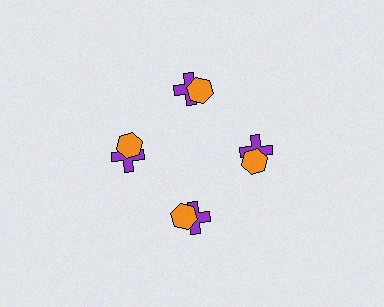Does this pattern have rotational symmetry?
Yes, this pattern has 4-fold rotational symmetry. It looks the same after rotating 90 degrees around the center.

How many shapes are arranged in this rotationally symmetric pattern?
There are 8 shapes, arranged in 4 groups of 2.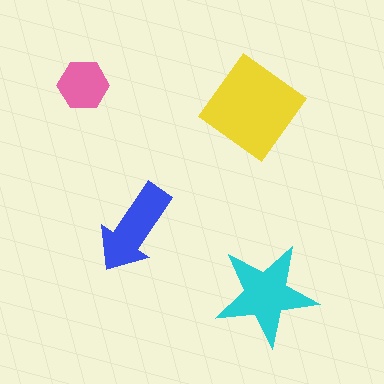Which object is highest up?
The pink hexagon is topmost.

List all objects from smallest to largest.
The pink hexagon, the blue arrow, the cyan star, the yellow diamond.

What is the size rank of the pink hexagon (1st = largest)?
4th.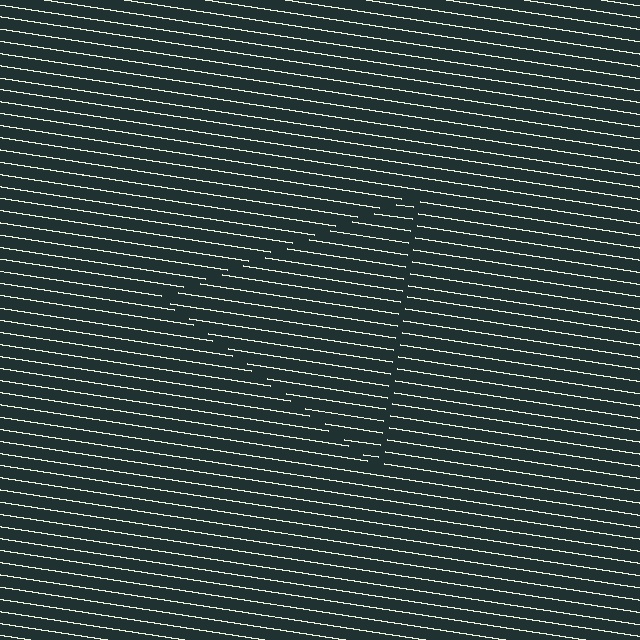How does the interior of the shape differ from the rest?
The interior of the shape contains the same grating, shifted by half a period — the contour is defined by the phase discontinuity where line-ends from the inner and outer gratings abut.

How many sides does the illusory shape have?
3 sides — the line-ends trace a triangle.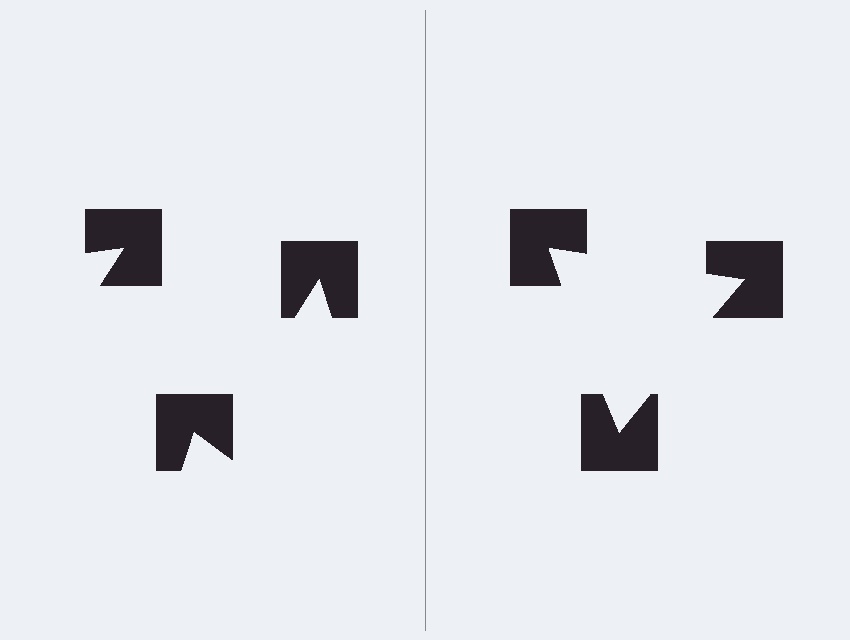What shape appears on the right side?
An illusory triangle.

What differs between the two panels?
The notched squares are positioned identically on both sides; only the wedge orientations differ. On the right they align to a triangle; on the left they are misaligned.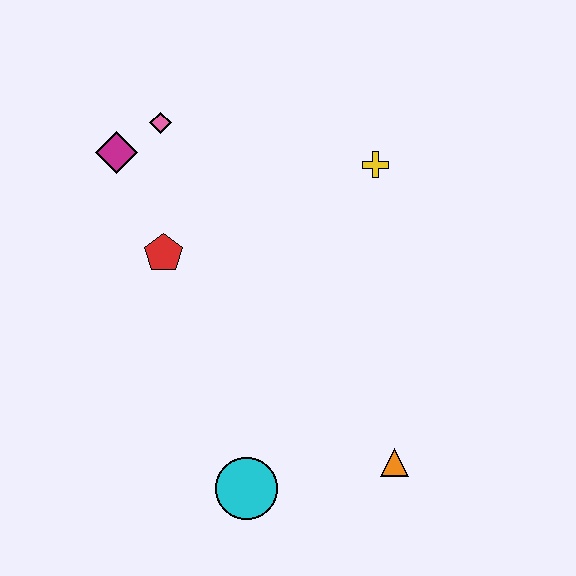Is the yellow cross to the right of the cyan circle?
Yes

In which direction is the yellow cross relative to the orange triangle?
The yellow cross is above the orange triangle.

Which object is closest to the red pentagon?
The magenta diamond is closest to the red pentagon.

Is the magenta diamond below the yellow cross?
No